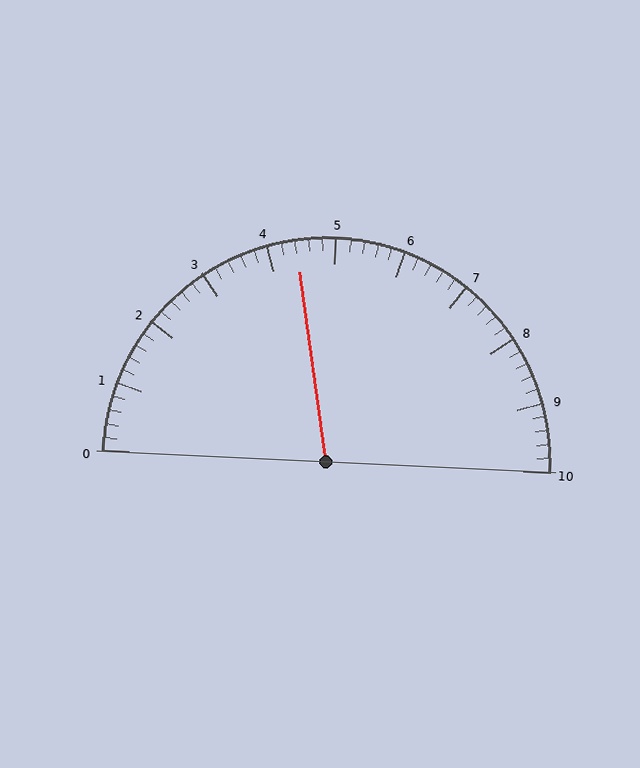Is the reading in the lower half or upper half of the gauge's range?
The reading is in the lower half of the range (0 to 10).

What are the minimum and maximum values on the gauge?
The gauge ranges from 0 to 10.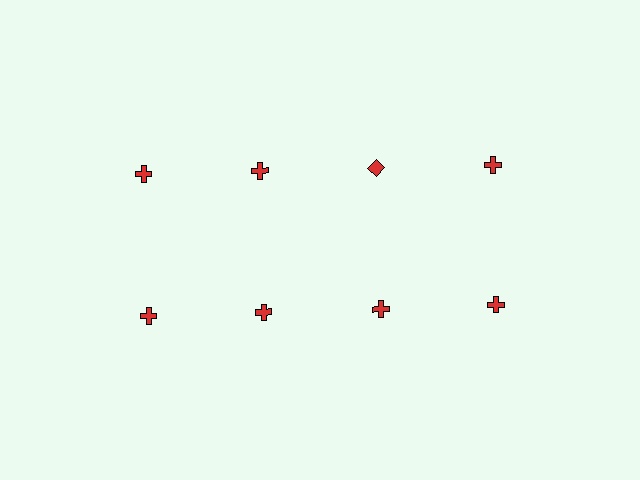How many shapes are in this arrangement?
There are 8 shapes arranged in a grid pattern.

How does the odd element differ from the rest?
It has a different shape: diamond instead of cross.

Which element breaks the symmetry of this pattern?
The red diamond in the top row, center column breaks the symmetry. All other shapes are red crosses.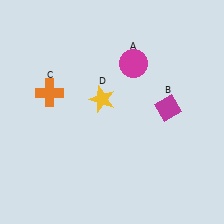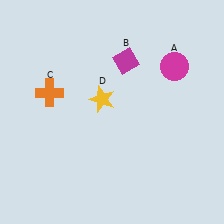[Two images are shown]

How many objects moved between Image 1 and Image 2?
2 objects moved between the two images.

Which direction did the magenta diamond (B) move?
The magenta diamond (B) moved up.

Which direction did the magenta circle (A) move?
The magenta circle (A) moved right.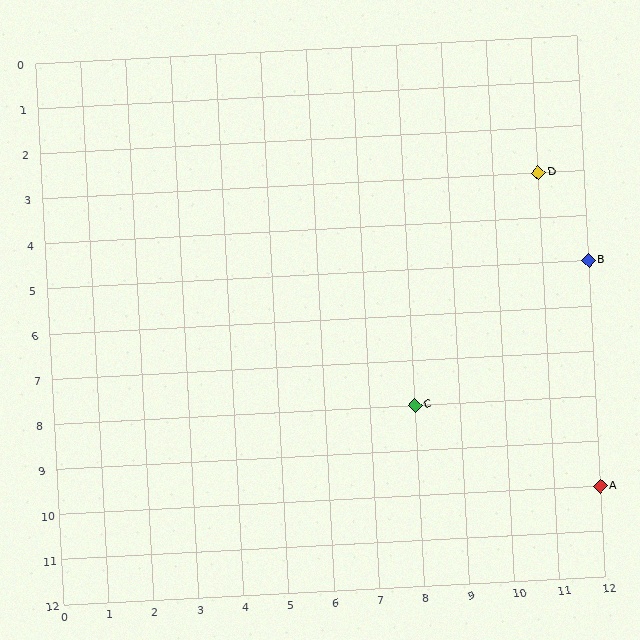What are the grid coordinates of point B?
Point B is at grid coordinates (12, 5).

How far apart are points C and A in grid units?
Points C and A are 4 columns and 2 rows apart (about 4.5 grid units diagonally).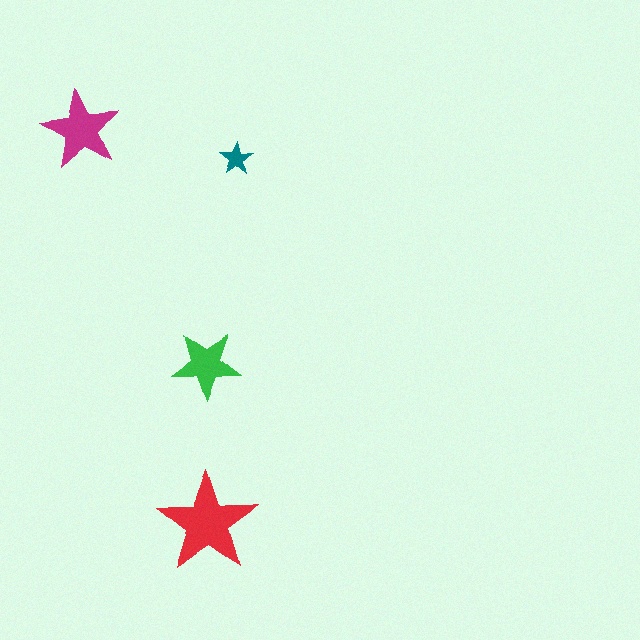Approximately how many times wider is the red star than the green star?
About 1.5 times wider.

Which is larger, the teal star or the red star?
The red one.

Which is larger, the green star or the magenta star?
The magenta one.